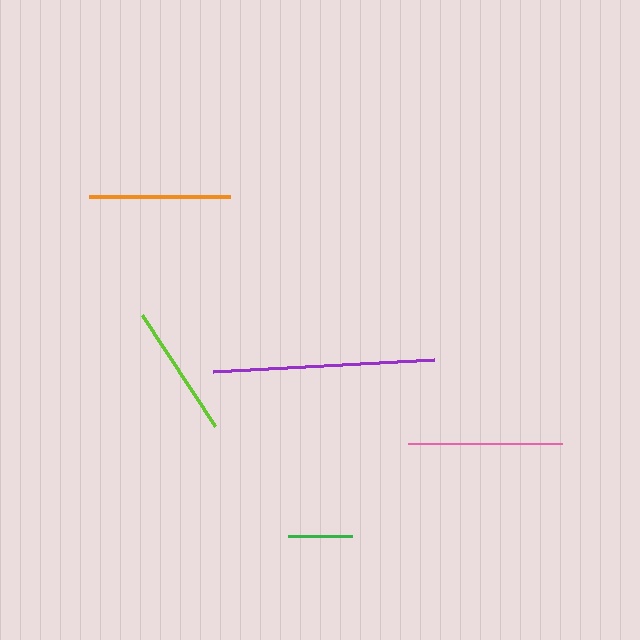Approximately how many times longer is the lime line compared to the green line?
The lime line is approximately 2.1 times the length of the green line.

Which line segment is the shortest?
The green line is the shortest at approximately 64 pixels.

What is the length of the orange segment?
The orange segment is approximately 141 pixels long.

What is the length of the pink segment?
The pink segment is approximately 154 pixels long.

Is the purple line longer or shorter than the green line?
The purple line is longer than the green line.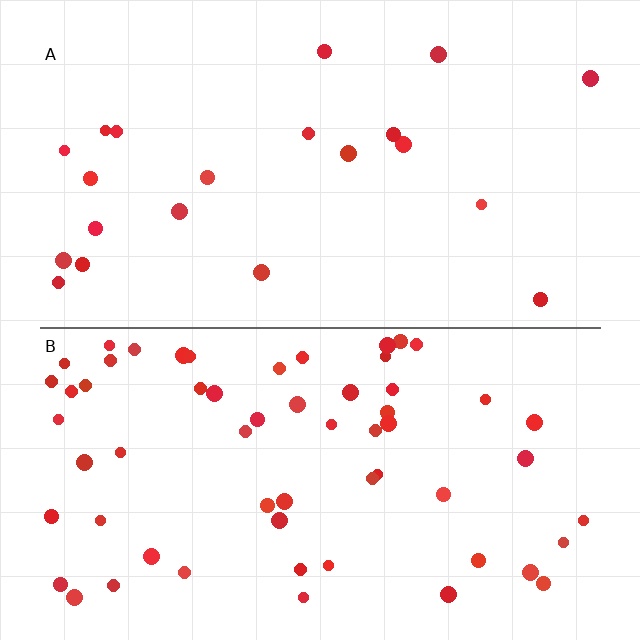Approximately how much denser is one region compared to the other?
Approximately 2.8× — region B over region A.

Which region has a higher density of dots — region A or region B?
B (the bottom).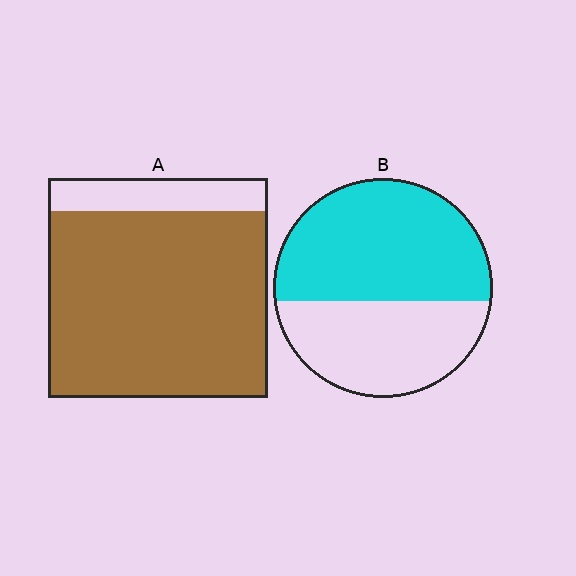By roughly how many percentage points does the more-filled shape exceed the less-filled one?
By roughly 25 percentage points (A over B).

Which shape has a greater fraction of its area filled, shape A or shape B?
Shape A.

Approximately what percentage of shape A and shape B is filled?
A is approximately 85% and B is approximately 60%.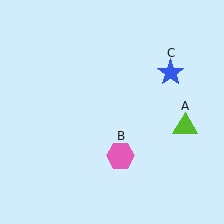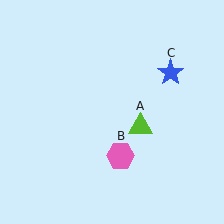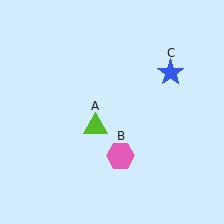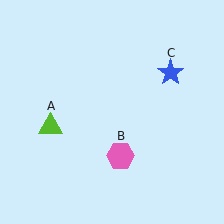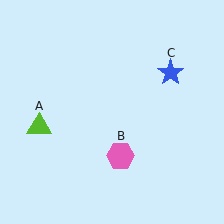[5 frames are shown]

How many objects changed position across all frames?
1 object changed position: lime triangle (object A).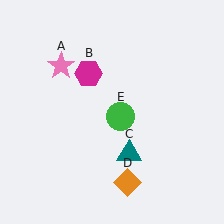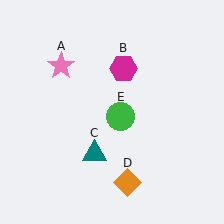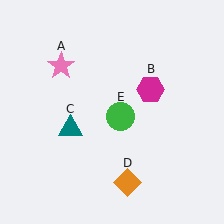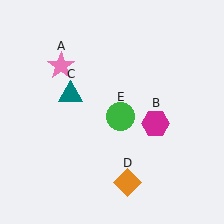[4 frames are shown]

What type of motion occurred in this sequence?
The magenta hexagon (object B), teal triangle (object C) rotated clockwise around the center of the scene.